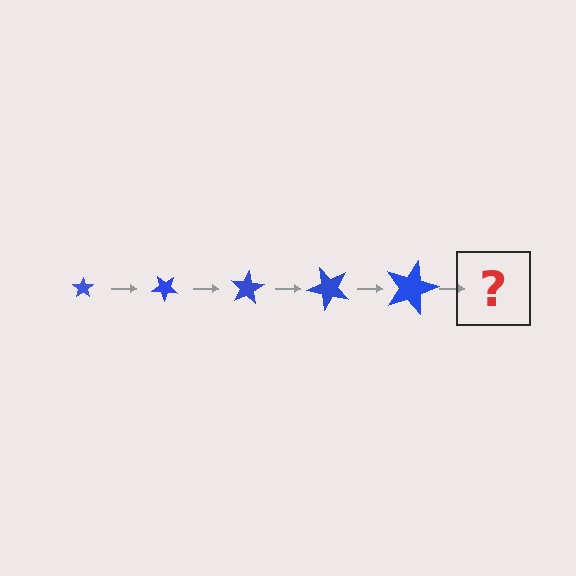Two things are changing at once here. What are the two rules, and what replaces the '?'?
The two rules are that the star grows larger each step and it rotates 40 degrees each step. The '?' should be a star, larger than the previous one and rotated 200 degrees from the start.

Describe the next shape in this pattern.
It should be a star, larger than the previous one and rotated 200 degrees from the start.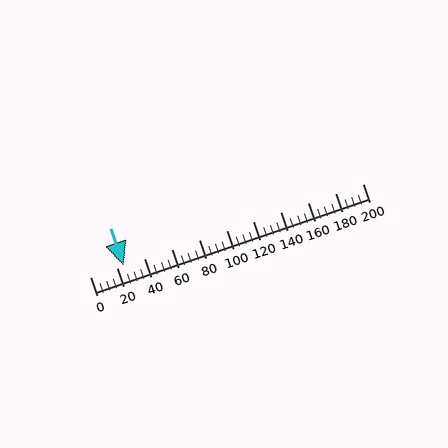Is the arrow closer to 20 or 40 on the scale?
The arrow is closer to 20.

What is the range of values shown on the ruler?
The ruler shows values from 0 to 200.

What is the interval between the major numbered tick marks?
The major tick marks are spaced 20 units apart.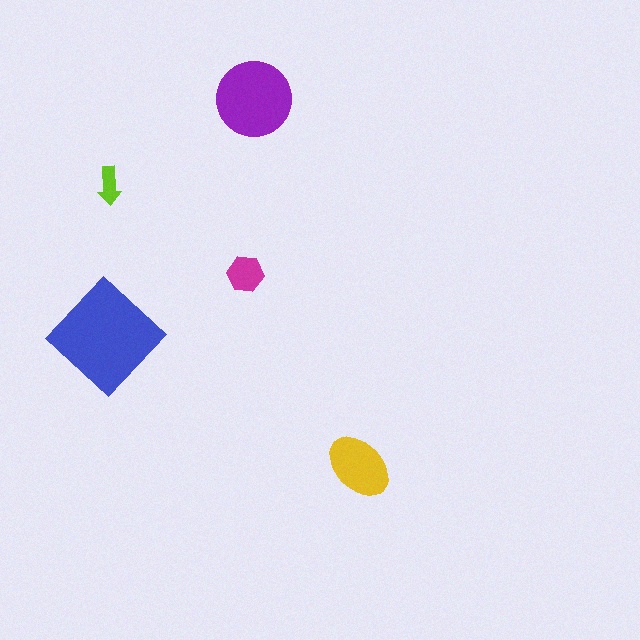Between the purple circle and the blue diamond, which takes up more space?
The blue diamond.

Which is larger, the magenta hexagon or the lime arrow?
The magenta hexagon.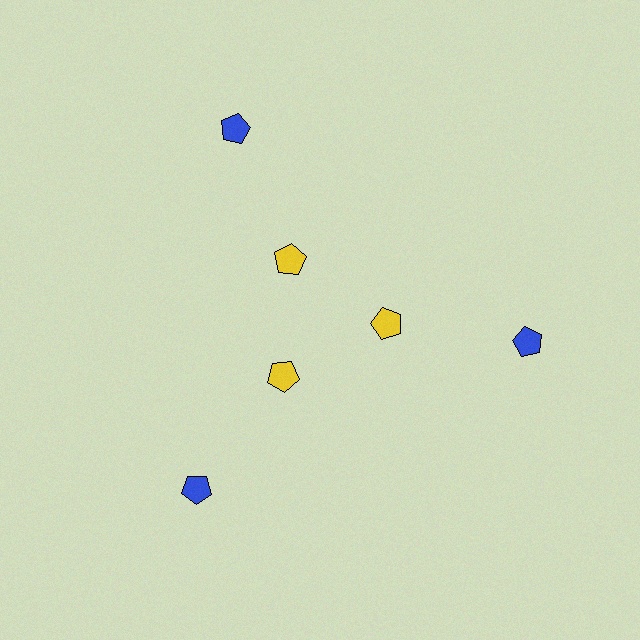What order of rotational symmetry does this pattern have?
This pattern has 3-fold rotational symmetry.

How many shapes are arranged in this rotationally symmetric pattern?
There are 6 shapes, arranged in 3 groups of 2.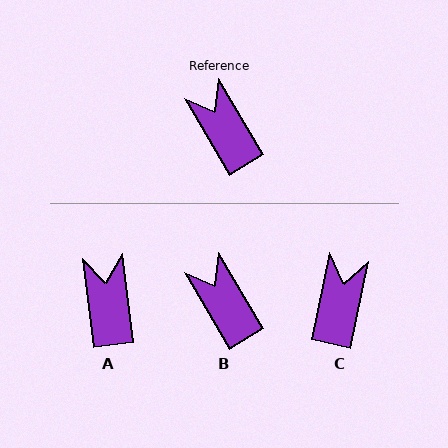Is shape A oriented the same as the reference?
No, it is off by about 24 degrees.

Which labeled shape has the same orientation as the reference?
B.